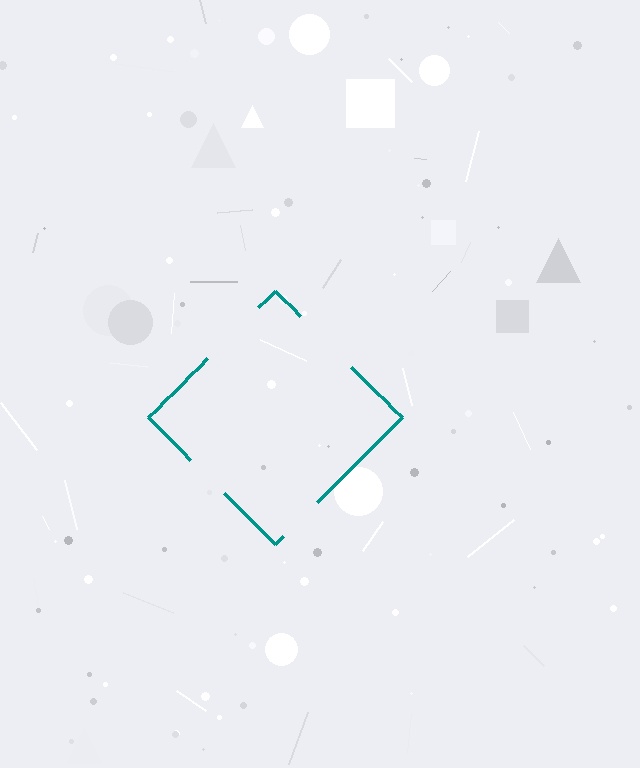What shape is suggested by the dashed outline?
The dashed outline suggests a diamond.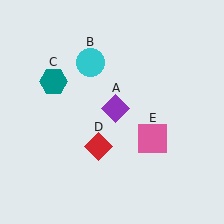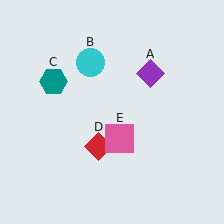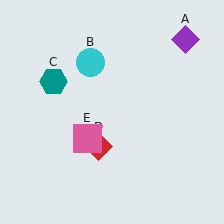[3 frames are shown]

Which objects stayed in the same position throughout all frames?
Cyan circle (object B) and teal hexagon (object C) and red diamond (object D) remained stationary.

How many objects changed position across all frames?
2 objects changed position: purple diamond (object A), pink square (object E).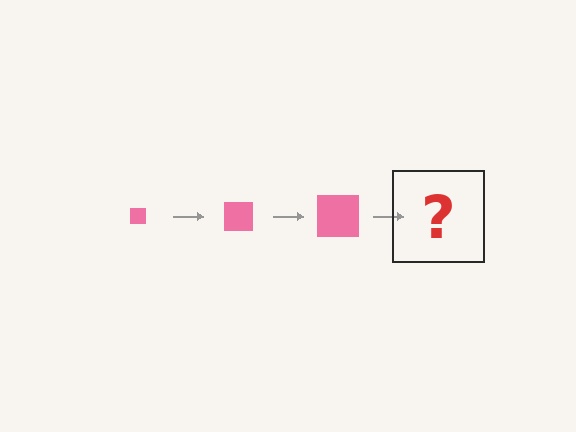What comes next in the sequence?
The next element should be a pink square, larger than the previous one.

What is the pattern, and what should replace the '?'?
The pattern is that the square gets progressively larger each step. The '?' should be a pink square, larger than the previous one.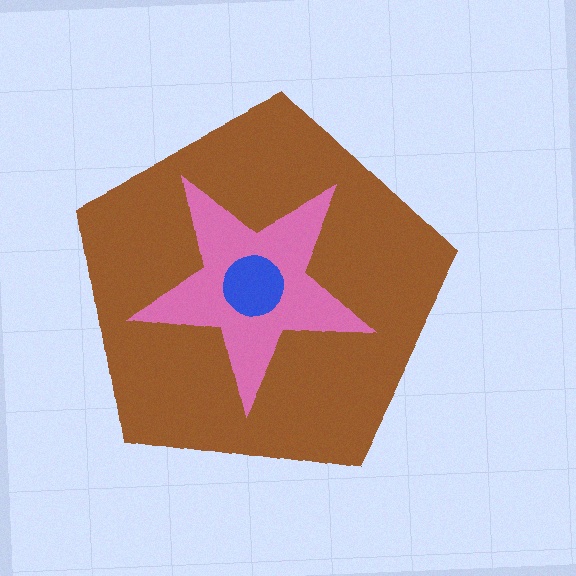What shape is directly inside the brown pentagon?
The pink star.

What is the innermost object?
The blue circle.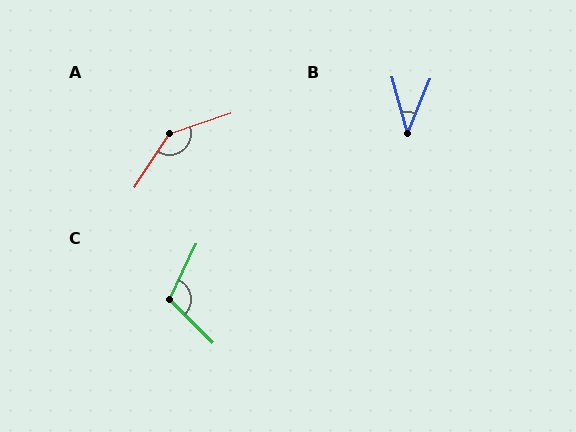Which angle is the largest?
A, at approximately 141 degrees.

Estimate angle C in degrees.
Approximately 110 degrees.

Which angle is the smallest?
B, at approximately 38 degrees.